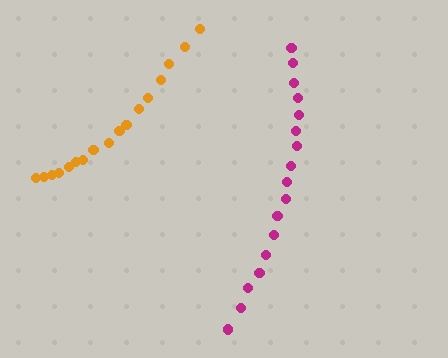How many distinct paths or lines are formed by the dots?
There are 2 distinct paths.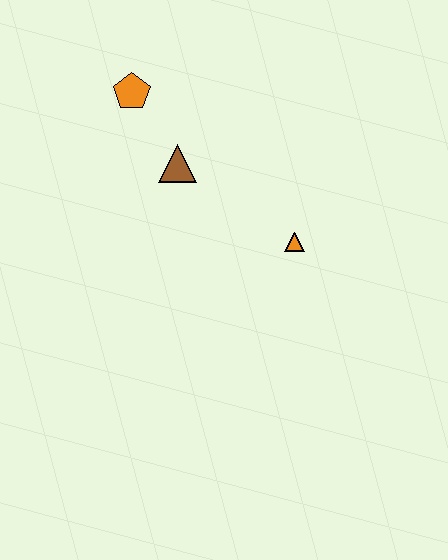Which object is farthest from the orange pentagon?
The orange triangle is farthest from the orange pentagon.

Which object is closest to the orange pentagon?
The brown triangle is closest to the orange pentagon.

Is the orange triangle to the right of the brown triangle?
Yes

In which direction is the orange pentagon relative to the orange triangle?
The orange pentagon is to the left of the orange triangle.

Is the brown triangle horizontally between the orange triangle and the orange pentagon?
Yes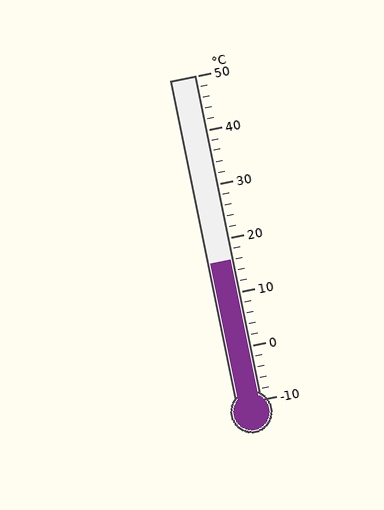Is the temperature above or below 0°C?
The temperature is above 0°C.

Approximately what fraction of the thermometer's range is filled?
The thermometer is filled to approximately 45% of its range.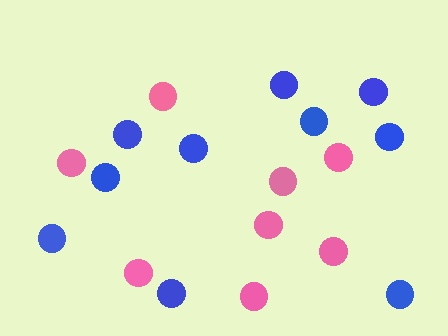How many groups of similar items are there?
There are 2 groups: one group of blue circles (10) and one group of pink circles (8).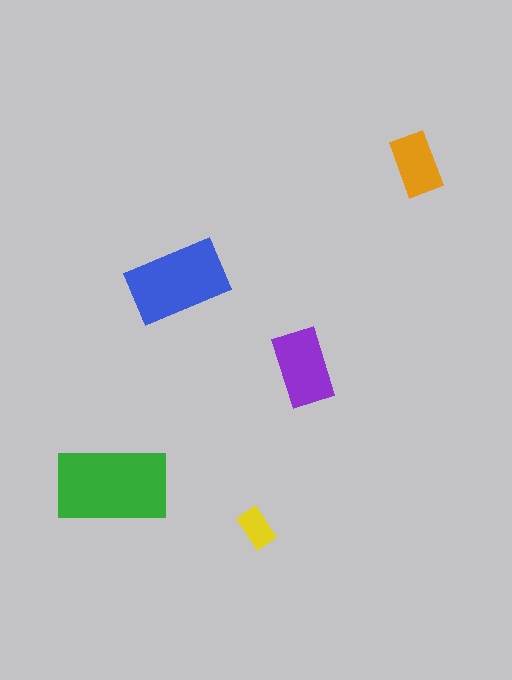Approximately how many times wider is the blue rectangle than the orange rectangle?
About 1.5 times wider.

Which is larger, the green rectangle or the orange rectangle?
The green one.